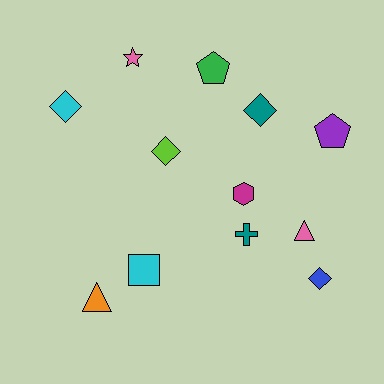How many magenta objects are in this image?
There is 1 magenta object.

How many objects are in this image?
There are 12 objects.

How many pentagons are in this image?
There are 2 pentagons.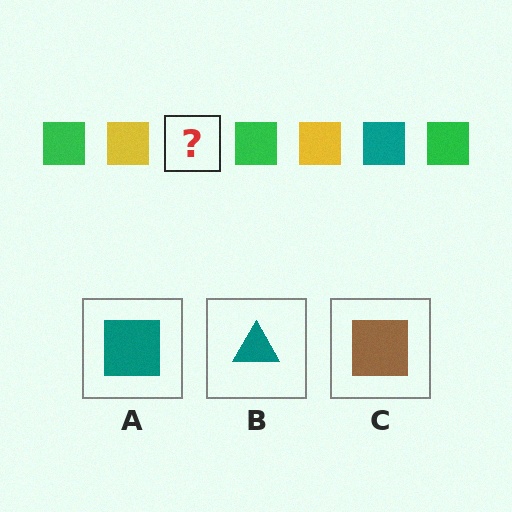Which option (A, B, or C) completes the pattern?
A.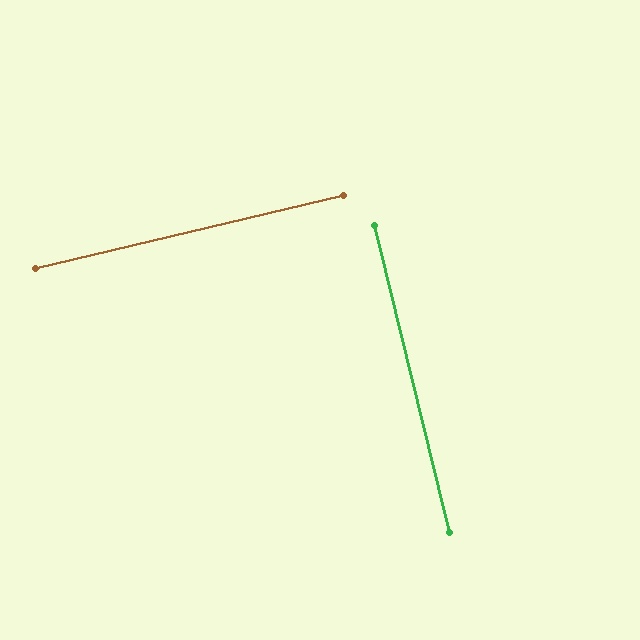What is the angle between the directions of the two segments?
Approximately 90 degrees.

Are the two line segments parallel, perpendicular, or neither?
Perpendicular — they meet at approximately 90°.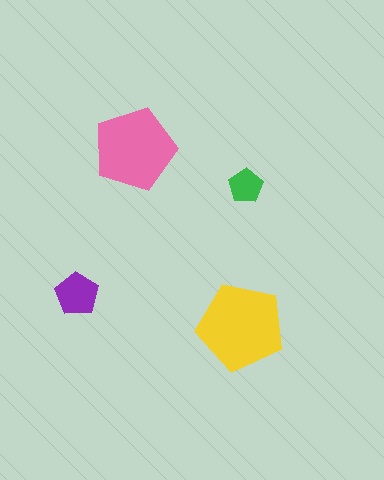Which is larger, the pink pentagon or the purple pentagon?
The pink one.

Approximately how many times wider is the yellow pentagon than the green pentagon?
About 2.5 times wider.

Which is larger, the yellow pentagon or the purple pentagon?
The yellow one.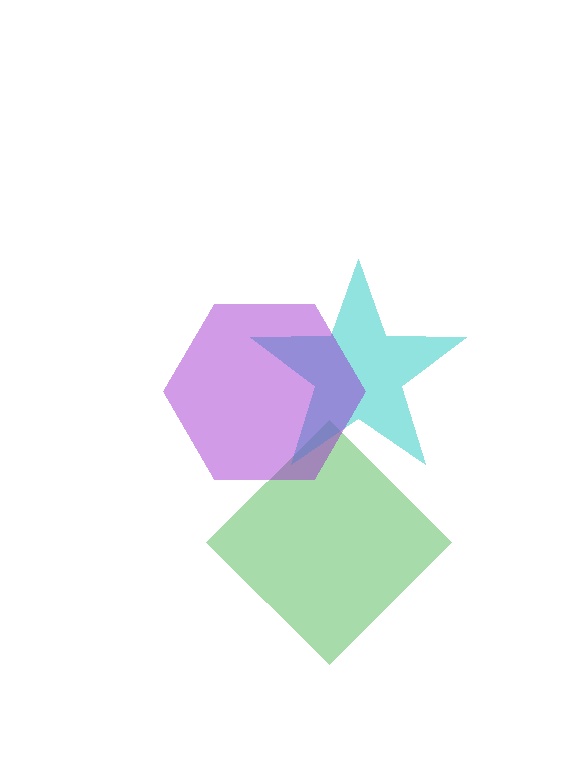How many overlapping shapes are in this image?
There are 3 overlapping shapes in the image.